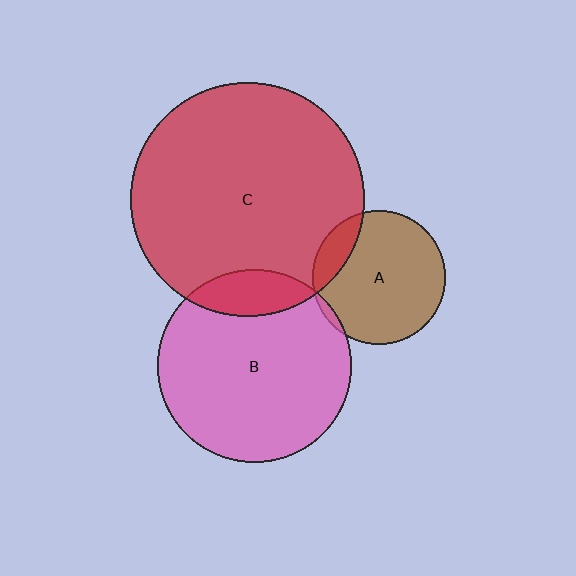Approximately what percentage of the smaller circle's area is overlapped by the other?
Approximately 15%.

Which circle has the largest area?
Circle C (red).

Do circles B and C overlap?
Yes.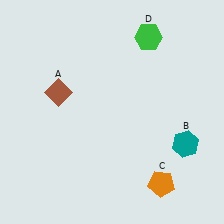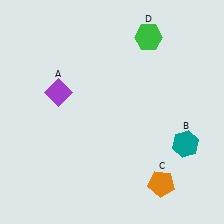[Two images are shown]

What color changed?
The diamond (A) changed from brown in Image 1 to purple in Image 2.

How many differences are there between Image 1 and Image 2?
There is 1 difference between the two images.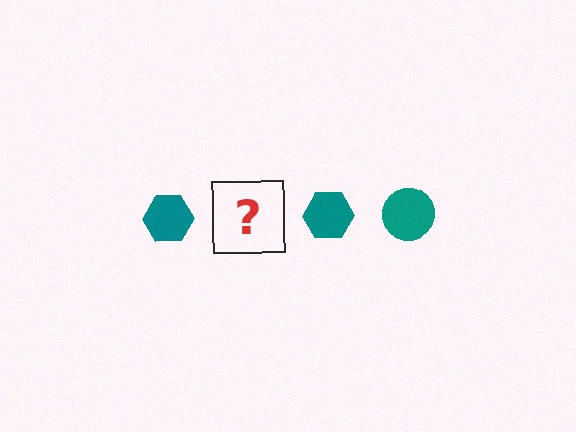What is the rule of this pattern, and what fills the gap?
The rule is that the pattern cycles through hexagon, circle shapes in teal. The gap should be filled with a teal circle.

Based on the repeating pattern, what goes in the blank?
The blank should be a teal circle.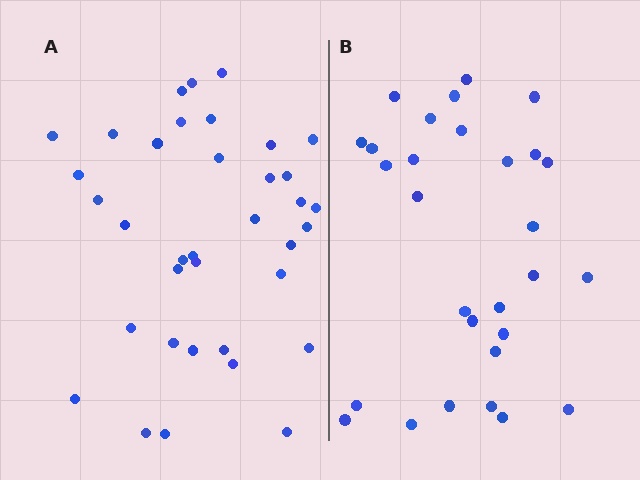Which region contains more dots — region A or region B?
Region A (the left region) has more dots.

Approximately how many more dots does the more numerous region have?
Region A has roughly 8 or so more dots than region B.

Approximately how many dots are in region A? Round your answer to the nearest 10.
About 40 dots. (The exact count is 36, which rounds to 40.)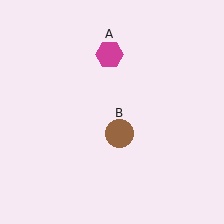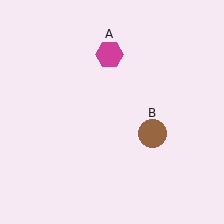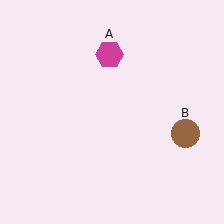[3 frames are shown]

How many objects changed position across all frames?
1 object changed position: brown circle (object B).